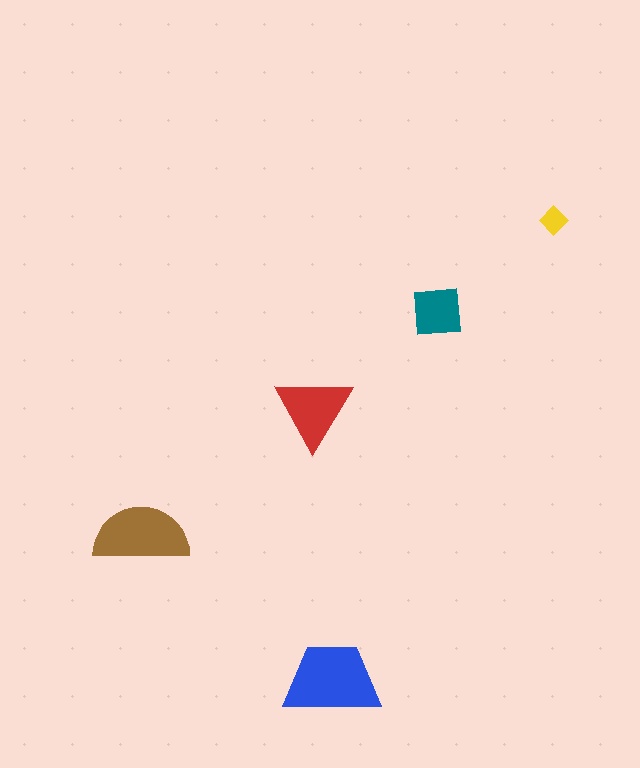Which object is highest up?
The yellow diamond is topmost.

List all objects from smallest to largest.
The yellow diamond, the teal square, the red triangle, the brown semicircle, the blue trapezoid.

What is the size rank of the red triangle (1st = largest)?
3rd.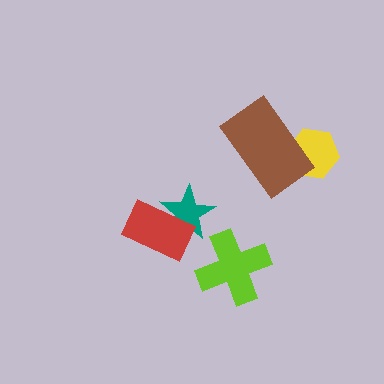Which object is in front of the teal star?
The red rectangle is in front of the teal star.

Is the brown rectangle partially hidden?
No, no other shape covers it.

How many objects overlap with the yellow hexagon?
1 object overlaps with the yellow hexagon.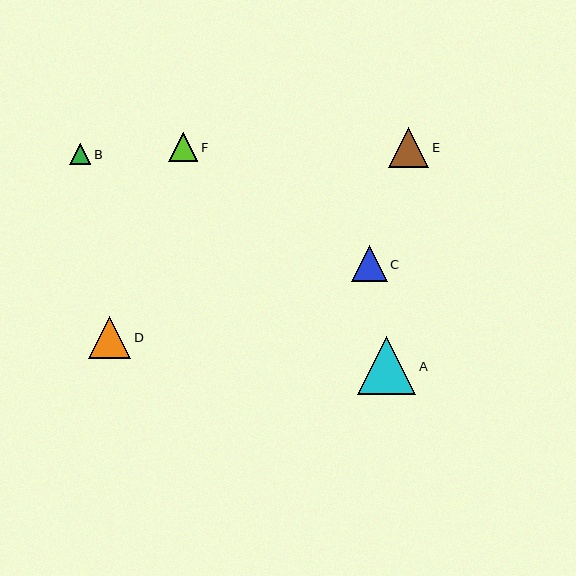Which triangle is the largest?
Triangle A is the largest with a size of approximately 58 pixels.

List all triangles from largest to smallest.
From largest to smallest: A, D, E, C, F, B.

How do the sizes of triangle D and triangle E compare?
Triangle D and triangle E are approximately the same size.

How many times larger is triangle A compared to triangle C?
Triangle A is approximately 1.6 times the size of triangle C.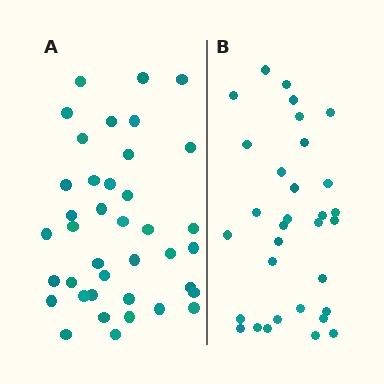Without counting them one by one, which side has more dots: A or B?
Region A (the left region) has more dots.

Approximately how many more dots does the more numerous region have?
Region A has roughly 8 or so more dots than region B.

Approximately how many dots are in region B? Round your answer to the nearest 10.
About 30 dots. (The exact count is 32, which rounds to 30.)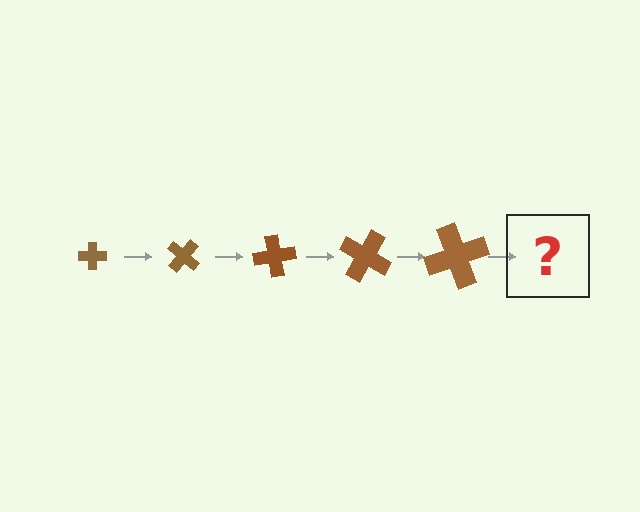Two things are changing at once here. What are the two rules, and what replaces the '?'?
The two rules are that the cross grows larger each step and it rotates 40 degrees each step. The '?' should be a cross, larger than the previous one and rotated 200 degrees from the start.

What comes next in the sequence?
The next element should be a cross, larger than the previous one and rotated 200 degrees from the start.